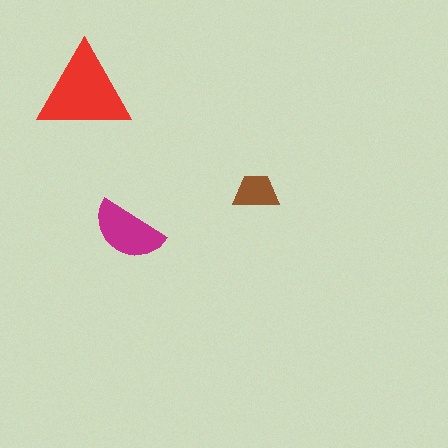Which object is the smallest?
The brown trapezoid.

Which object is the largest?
The red triangle.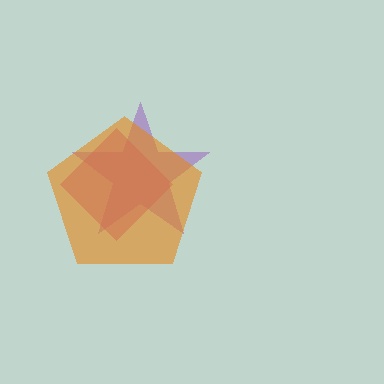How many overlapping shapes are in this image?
There are 3 overlapping shapes in the image.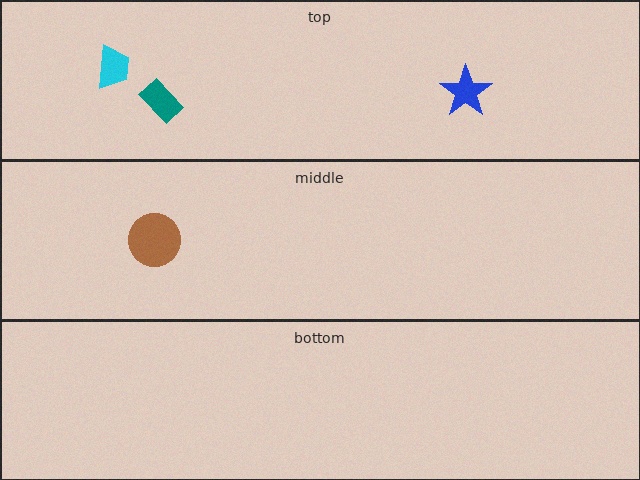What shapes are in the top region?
The cyan trapezoid, the teal rectangle, the blue star.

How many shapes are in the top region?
3.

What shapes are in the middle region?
The brown circle.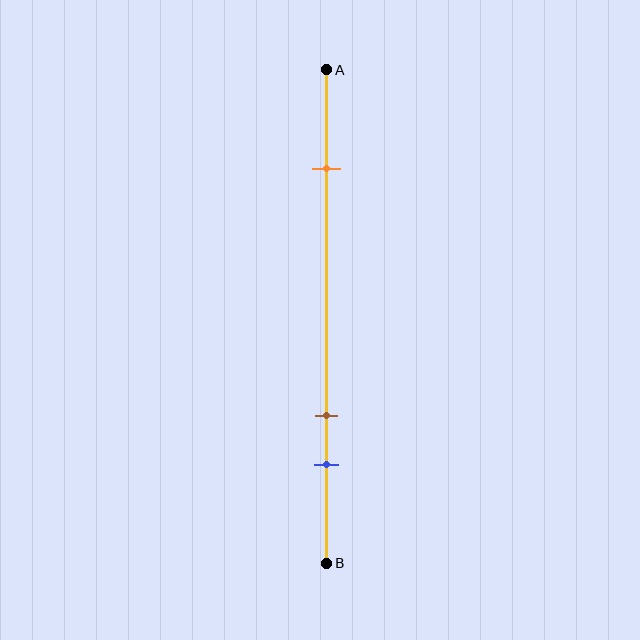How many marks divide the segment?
There are 3 marks dividing the segment.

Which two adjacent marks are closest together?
The brown and blue marks are the closest adjacent pair.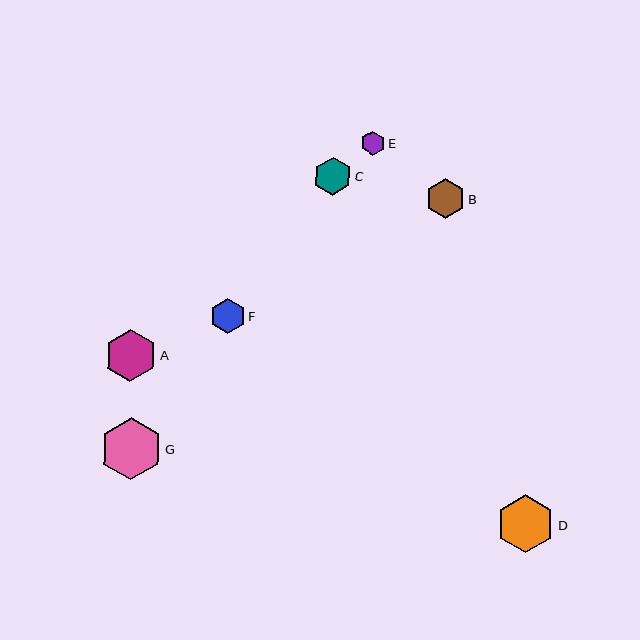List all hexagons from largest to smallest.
From largest to smallest: G, D, A, B, C, F, E.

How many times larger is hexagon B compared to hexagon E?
Hexagon B is approximately 1.6 times the size of hexagon E.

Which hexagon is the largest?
Hexagon G is the largest with a size of approximately 62 pixels.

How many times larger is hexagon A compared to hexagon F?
Hexagon A is approximately 1.5 times the size of hexagon F.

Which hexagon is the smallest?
Hexagon E is the smallest with a size of approximately 24 pixels.